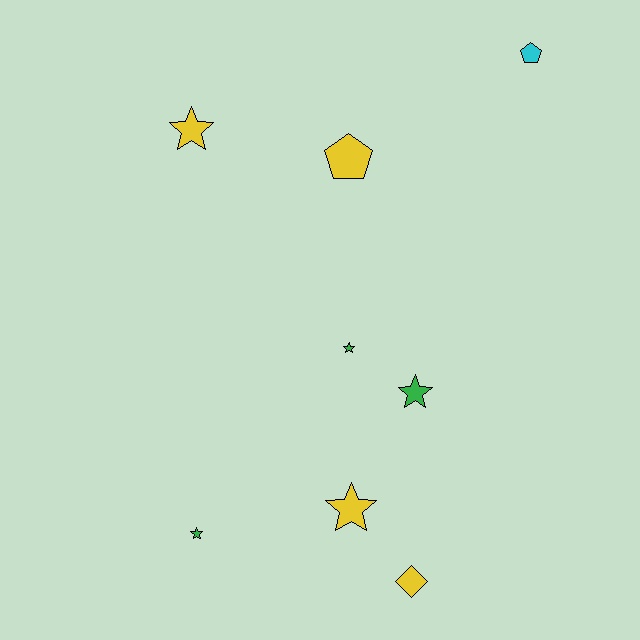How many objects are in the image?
There are 8 objects.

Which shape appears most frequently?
Star, with 5 objects.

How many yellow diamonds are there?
There is 1 yellow diamond.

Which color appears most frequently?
Yellow, with 4 objects.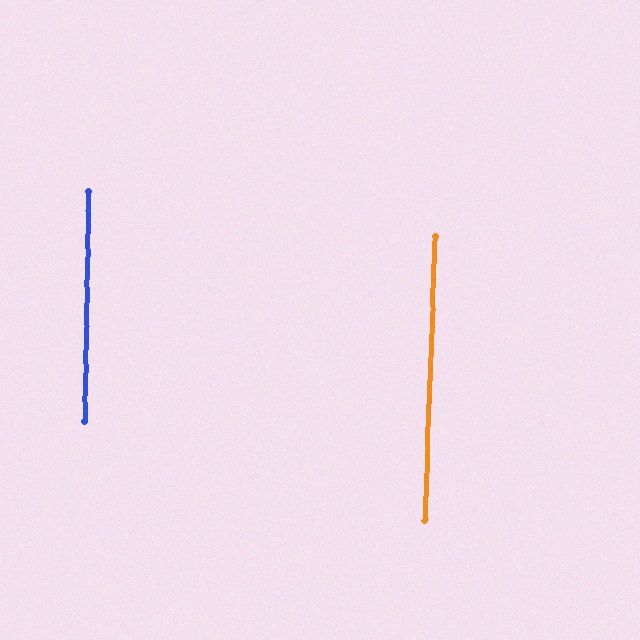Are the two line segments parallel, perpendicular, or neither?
Parallel — their directions differ by only 1.2°.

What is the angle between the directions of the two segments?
Approximately 1 degree.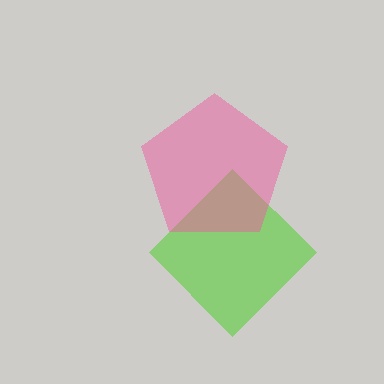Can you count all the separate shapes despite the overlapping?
Yes, there are 2 separate shapes.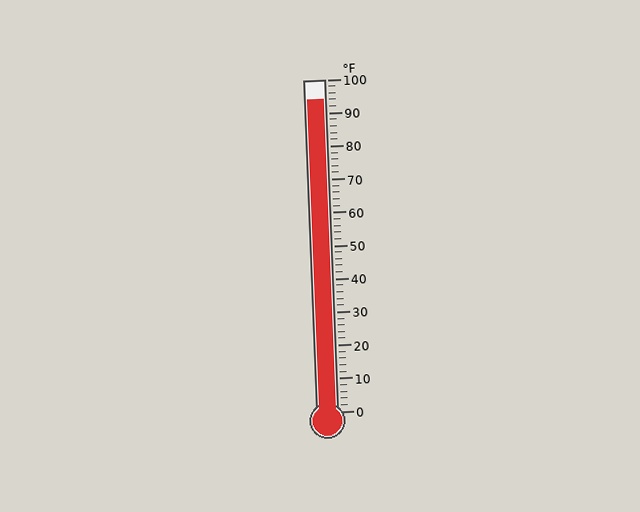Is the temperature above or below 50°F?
The temperature is above 50°F.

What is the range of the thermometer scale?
The thermometer scale ranges from 0°F to 100°F.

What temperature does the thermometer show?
The thermometer shows approximately 94°F.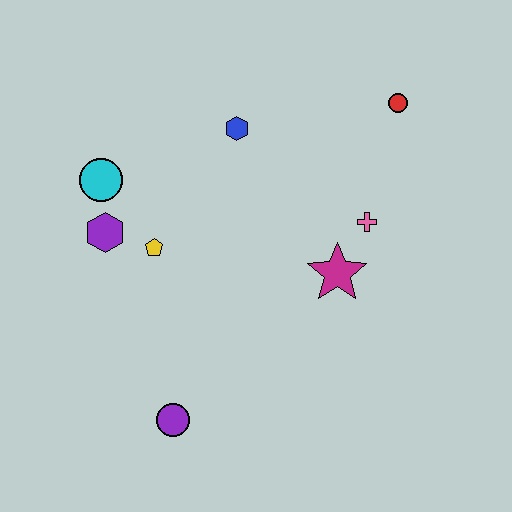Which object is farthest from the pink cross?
The purple circle is farthest from the pink cross.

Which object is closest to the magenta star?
The pink cross is closest to the magenta star.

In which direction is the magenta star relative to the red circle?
The magenta star is below the red circle.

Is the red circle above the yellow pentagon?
Yes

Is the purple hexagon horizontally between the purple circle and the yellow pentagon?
No